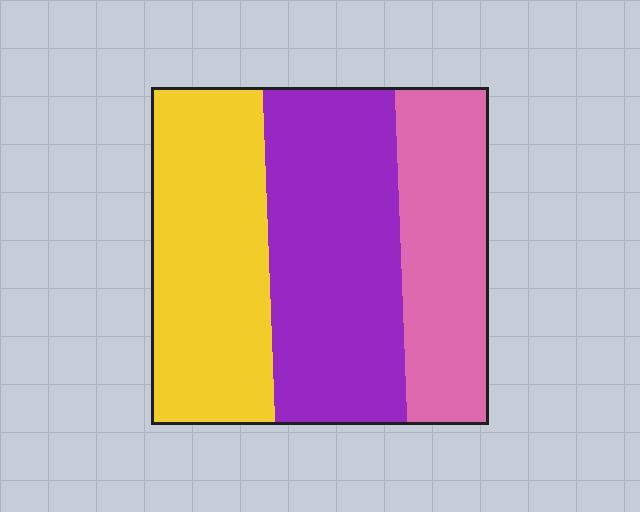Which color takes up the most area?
Purple, at roughly 40%.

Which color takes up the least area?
Pink, at roughly 25%.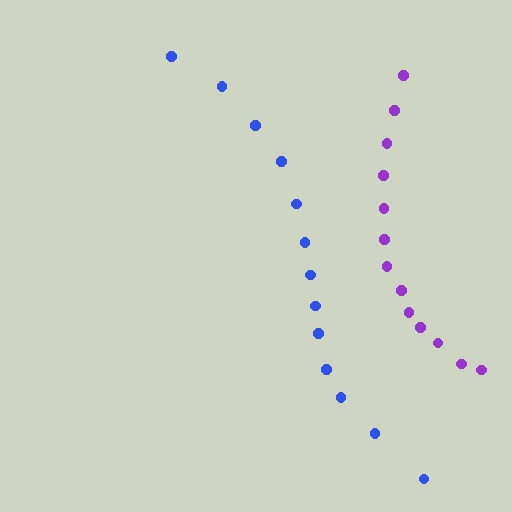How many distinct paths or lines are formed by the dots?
There are 2 distinct paths.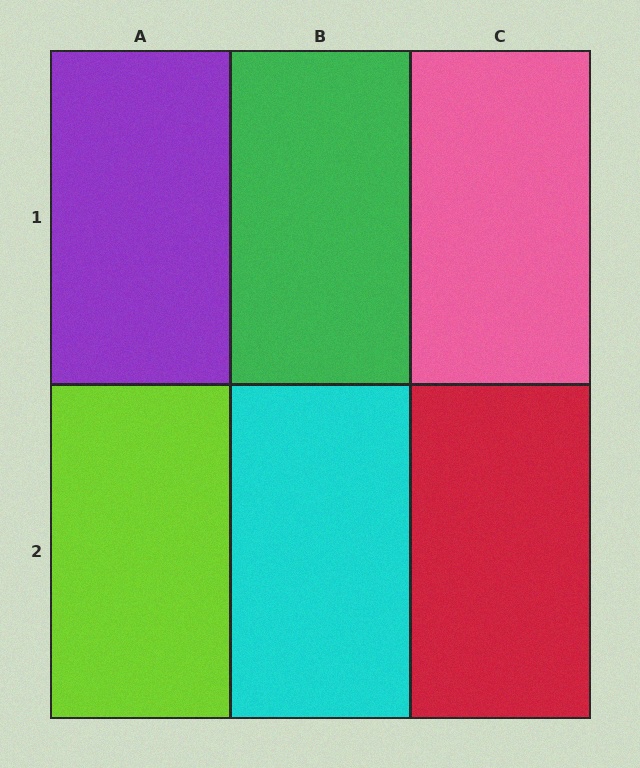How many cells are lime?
1 cell is lime.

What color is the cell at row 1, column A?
Purple.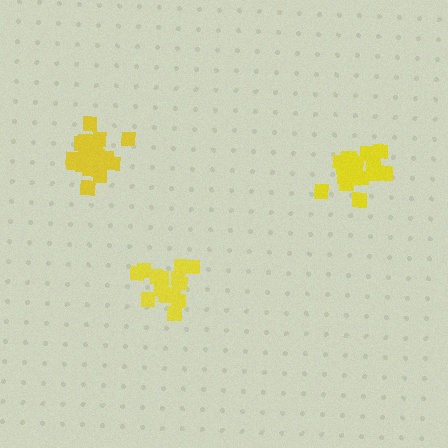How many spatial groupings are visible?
There are 3 spatial groupings.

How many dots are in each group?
Group 1: 15 dots, Group 2: 19 dots, Group 3: 20 dots (54 total).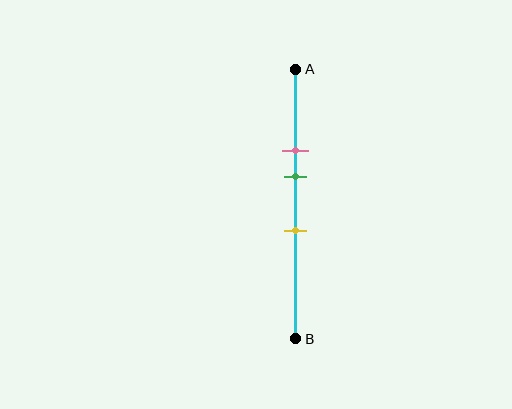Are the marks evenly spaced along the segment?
Yes, the marks are approximately evenly spaced.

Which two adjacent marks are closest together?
The pink and green marks are the closest adjacent pair.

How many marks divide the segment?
There are 3 marks dividing the segment.